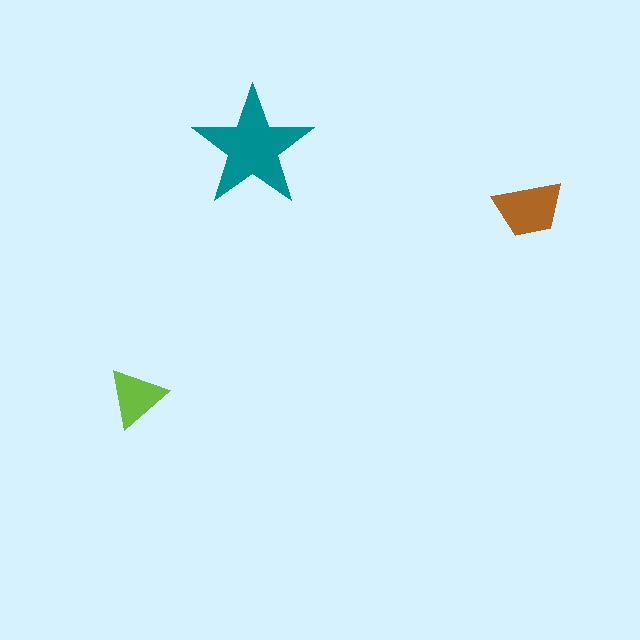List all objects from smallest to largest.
The lime triangle, the brown trapezoid, the teal star.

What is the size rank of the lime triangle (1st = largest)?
3rd.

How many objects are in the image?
There are 3 objects in the image.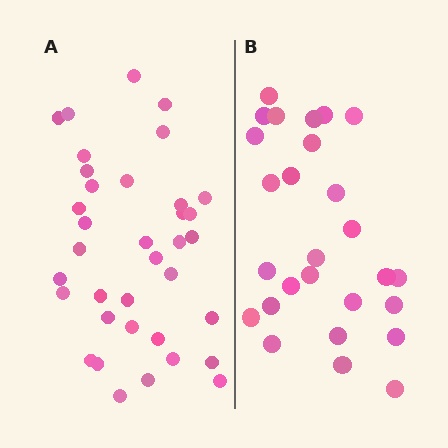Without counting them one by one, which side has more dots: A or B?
Region A (the left region) has more dots.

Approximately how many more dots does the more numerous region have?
Region A has roughly 8 or so more dots than region B.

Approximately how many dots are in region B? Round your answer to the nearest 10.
About 30 dots. (The exact count is 27, which rounds to 30.)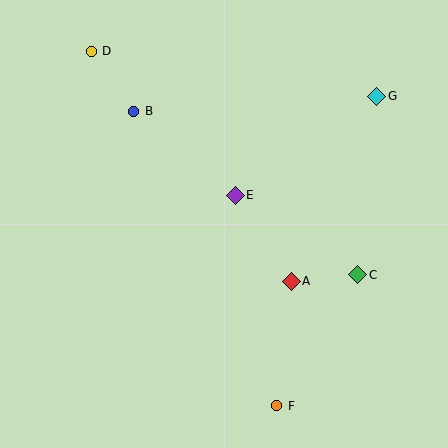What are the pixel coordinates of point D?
Point D is at (91, 52).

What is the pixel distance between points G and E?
The distance between G and E is 173 pixels.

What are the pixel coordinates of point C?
Point C is at (358, 275).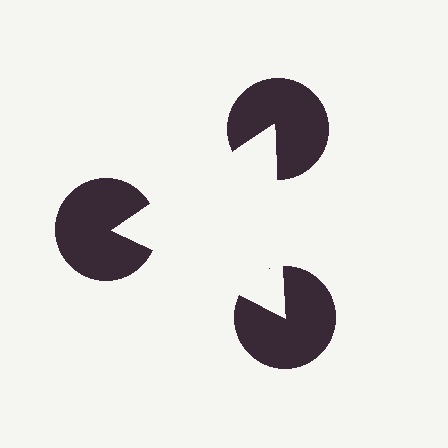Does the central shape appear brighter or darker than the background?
It typically appears slightly brighter than the background, even though no actual brightness change is drawn.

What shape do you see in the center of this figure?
An illusory triangle — its edges are inferred from the aligned wedge cuts in the pac-man discs, not physically drawn.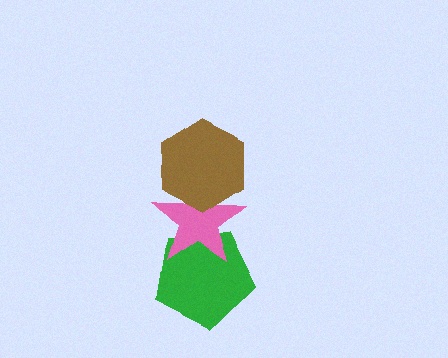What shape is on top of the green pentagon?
The pink star is on top of the green pentagon.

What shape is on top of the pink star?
The brown hexagon is on top of the pink star.